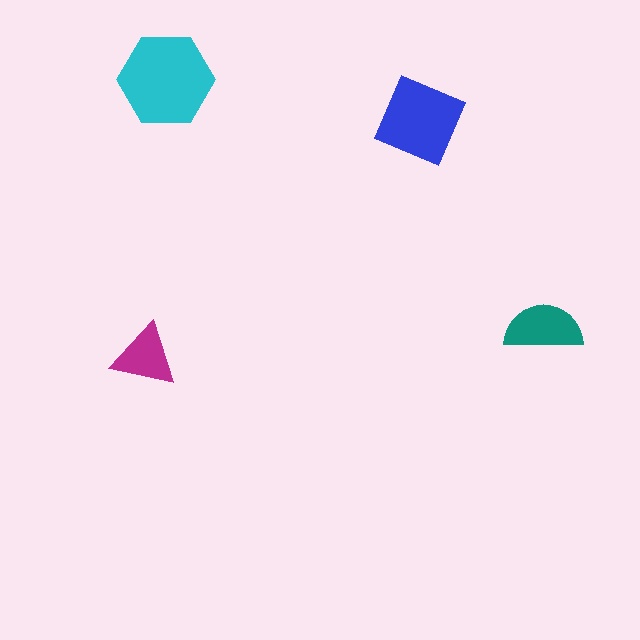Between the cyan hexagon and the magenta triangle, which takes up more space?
The cyan hexagon.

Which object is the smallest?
The magenta triangle.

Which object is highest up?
The cyan hexagon is topmost.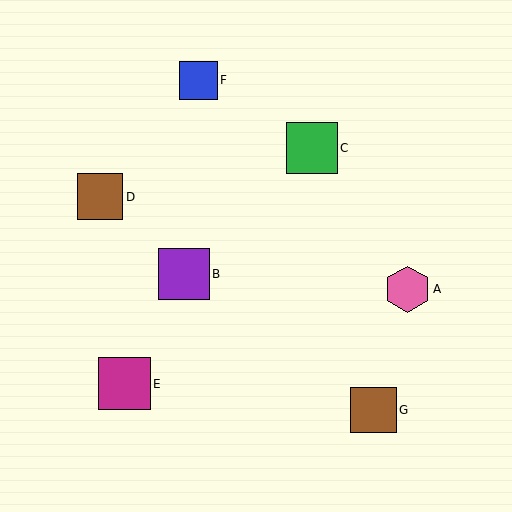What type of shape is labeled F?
Shape F is a blue square.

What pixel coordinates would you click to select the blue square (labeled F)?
Click at (198, 80) to select the blue square F.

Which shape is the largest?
The magenta square (labeled E) is the largest.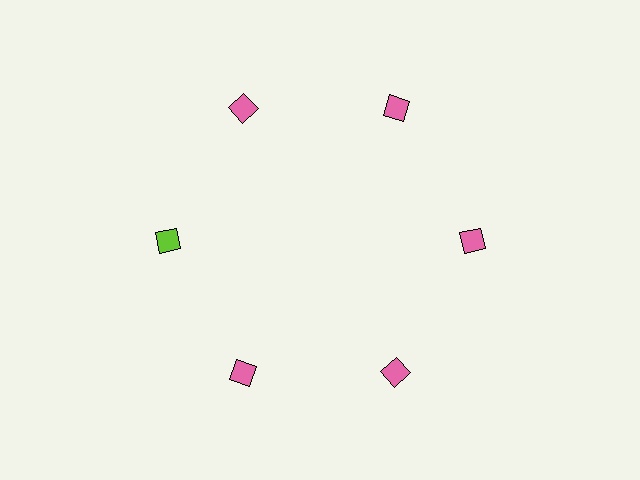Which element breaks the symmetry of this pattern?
The lime diamond at roughly the 9 o'clock position breaks the symmetry. All other shapes are pink diamonds.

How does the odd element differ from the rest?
It has a different color: lime instead of pink.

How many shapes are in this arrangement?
There are 6 shapes arranged in a ring pattern.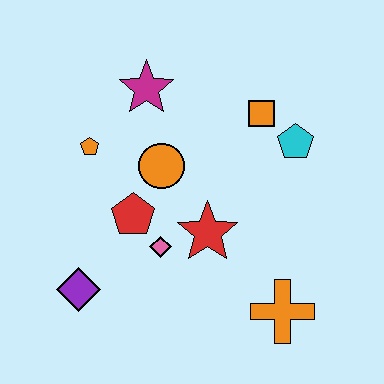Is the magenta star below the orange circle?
No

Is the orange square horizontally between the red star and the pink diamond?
No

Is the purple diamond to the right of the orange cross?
No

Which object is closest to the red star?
The pink diamond is closest to the red star.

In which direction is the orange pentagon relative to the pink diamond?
The orange pentagon is above the pink diamond.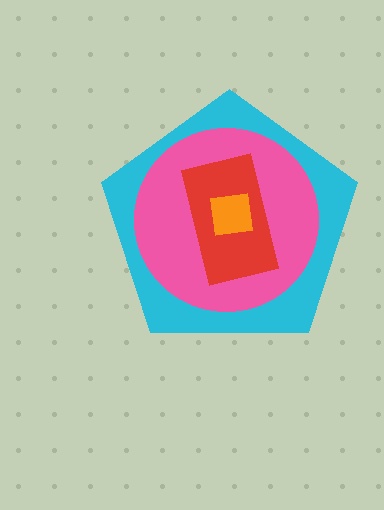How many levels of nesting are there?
4.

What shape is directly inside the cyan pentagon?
The pink circle.